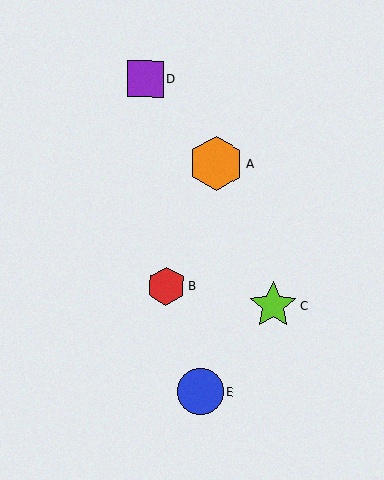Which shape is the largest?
The orange hexagon (labeled A) is the largest.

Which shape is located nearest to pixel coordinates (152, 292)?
The red hexagon (labeled B) at (166, 286) is nearest to that location.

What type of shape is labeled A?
Shape A is an orange hexagon.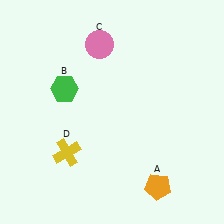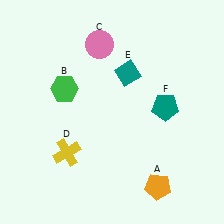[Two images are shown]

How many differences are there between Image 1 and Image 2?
There are 2 differences between the two images.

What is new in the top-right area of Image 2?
A teal diamond (E) was added in the top-right area of Image 2.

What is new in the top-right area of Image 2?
A teal pentagon (F) was added in the top-right area of Image 2.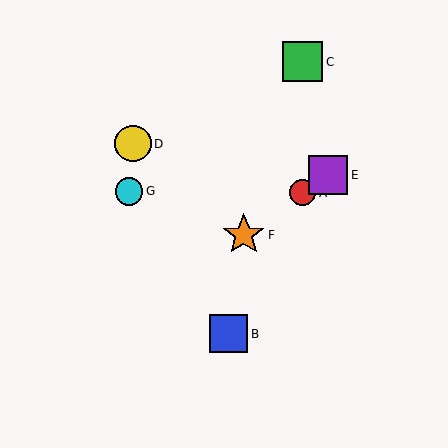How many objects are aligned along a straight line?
3 objects (A, E, F) are aligned along a straight line.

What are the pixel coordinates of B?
Object B is at (229, 334).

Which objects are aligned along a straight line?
Objects A, E, F are aligned along a straight line.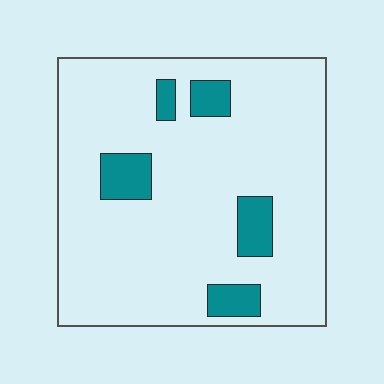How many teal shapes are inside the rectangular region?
5.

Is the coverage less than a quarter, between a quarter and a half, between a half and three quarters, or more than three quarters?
Less than a quarter.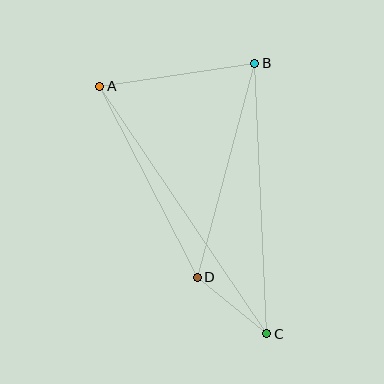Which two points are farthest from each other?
Points A and C are farthest from each other.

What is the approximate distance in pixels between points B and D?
The distance between B and D is approximately 221 pixels.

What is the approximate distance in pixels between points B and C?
The distance between B and C is approximately 270 pixels.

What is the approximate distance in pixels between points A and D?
The distance between A and D is approximately 214 pixels.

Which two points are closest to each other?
Points C and D are closest to each other.